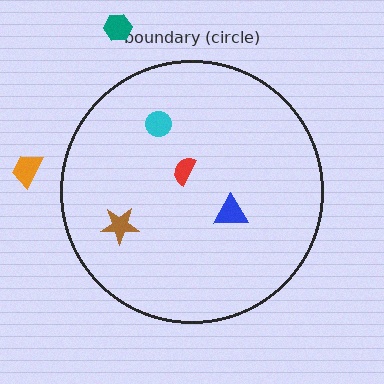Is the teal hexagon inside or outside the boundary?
Outside.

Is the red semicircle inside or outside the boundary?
Inside.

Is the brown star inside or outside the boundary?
Inside.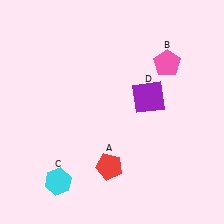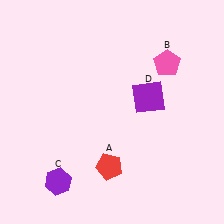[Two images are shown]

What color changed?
The hexagon (C) changed from cyan in Image 1 to purple in Image 2.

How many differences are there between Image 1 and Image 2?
There is 1 difference between the two images.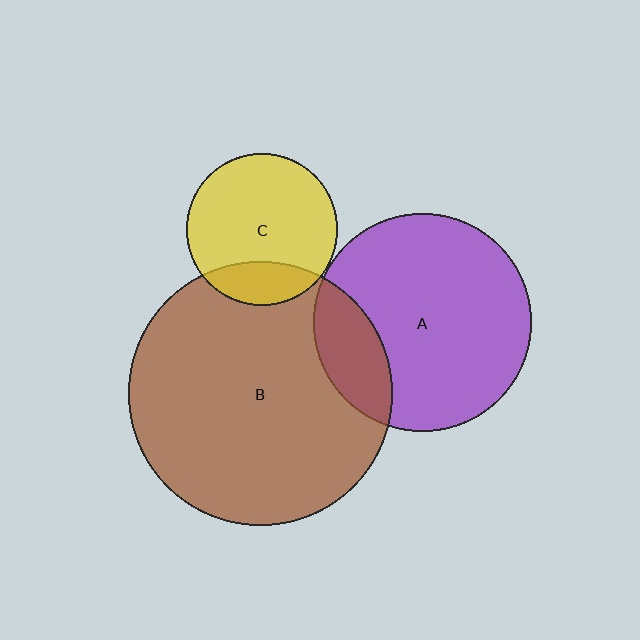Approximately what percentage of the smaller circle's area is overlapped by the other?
Approximately 20%.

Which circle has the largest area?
Circle B (brown).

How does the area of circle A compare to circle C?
Approximately 2.1 times.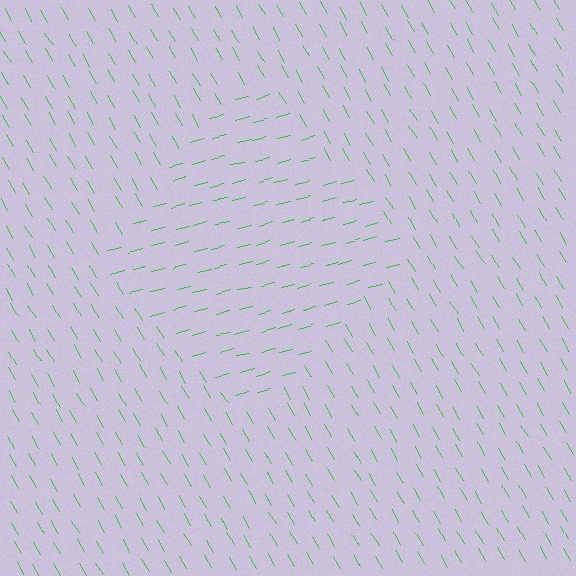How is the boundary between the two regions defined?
The boundary is defined purely by a change in line orientation (approximately 74 degrees difference). All lines are the same color and thickness.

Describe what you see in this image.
The image is filled with small green line segments. A diamond region in the image has lines oriented differently from the surrounding lines, creating a visible texture boundary.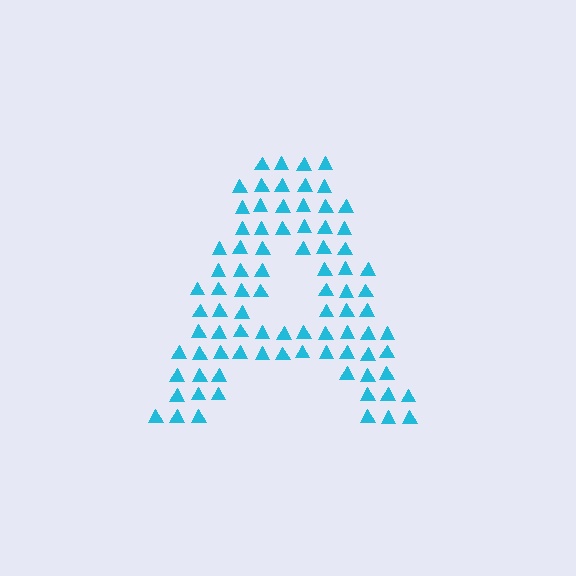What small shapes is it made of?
It is made of small triangles.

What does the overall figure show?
The overall figure shows the letter A.